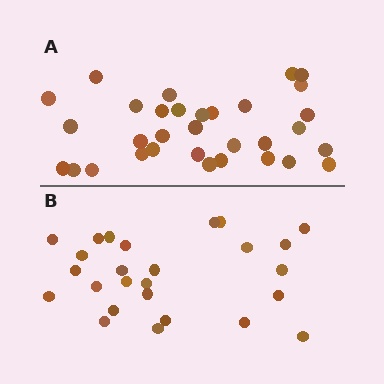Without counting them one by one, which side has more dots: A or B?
Region A (the top region) has more dots.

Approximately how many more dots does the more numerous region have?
Region A has about 6 more dots than region B.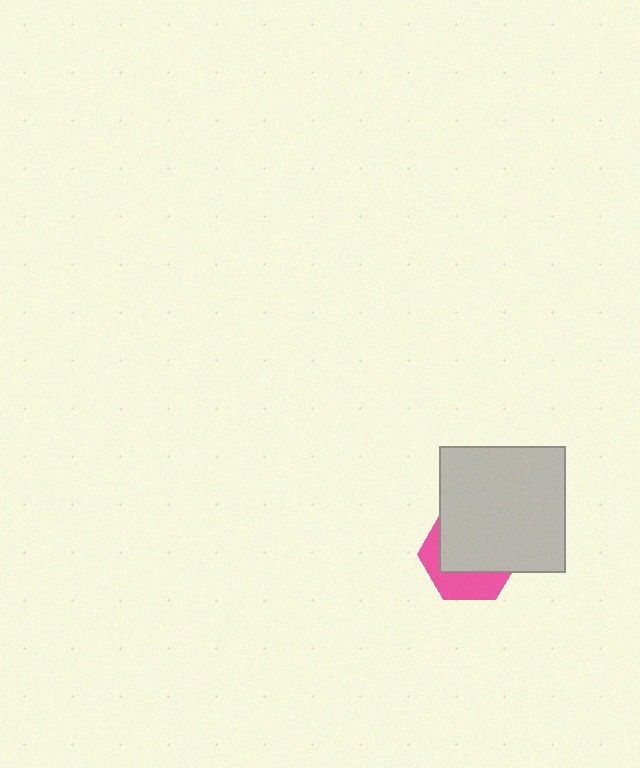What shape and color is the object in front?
The object in front is a light gray square.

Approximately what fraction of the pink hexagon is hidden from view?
Roughly 65% of the pink hexagon is hidden behind the light gray square.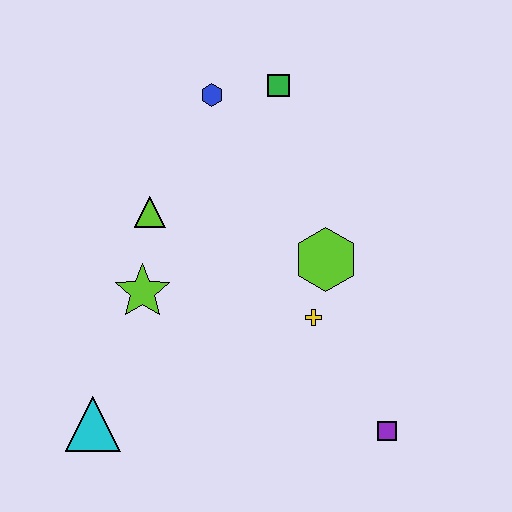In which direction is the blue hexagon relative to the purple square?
The blue hexagon is above the purple square.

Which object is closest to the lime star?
The lime triangle is closest to the lime star.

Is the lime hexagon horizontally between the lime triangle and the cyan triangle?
No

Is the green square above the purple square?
Yes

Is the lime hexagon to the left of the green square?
No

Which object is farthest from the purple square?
The blue hexagon is farthest from the purple square.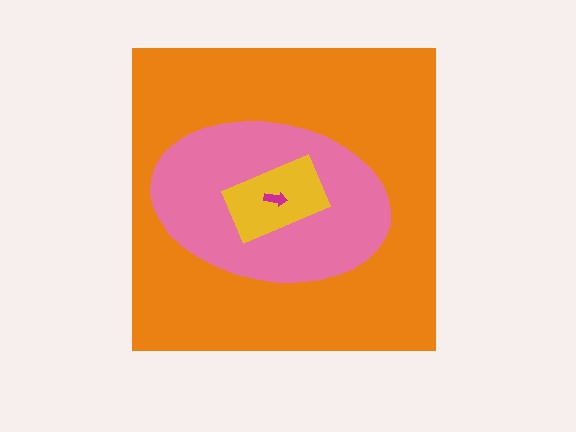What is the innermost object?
The magenta arrow.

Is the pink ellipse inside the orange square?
Yes.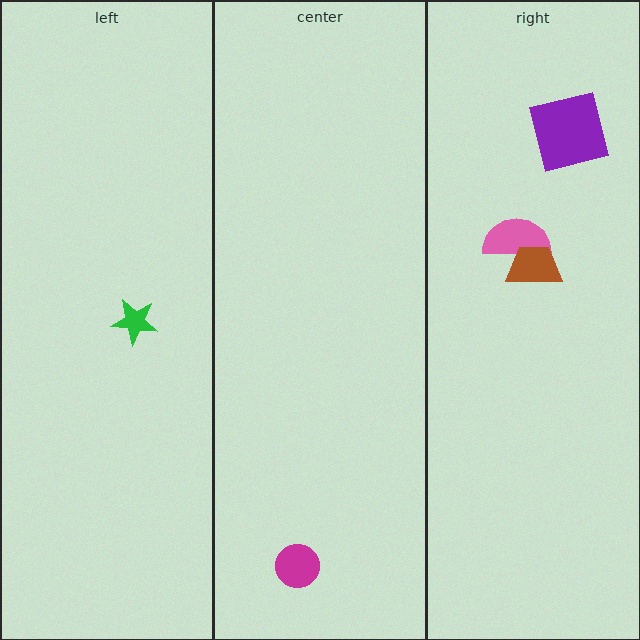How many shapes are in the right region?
3.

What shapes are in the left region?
The green star.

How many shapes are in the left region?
1.